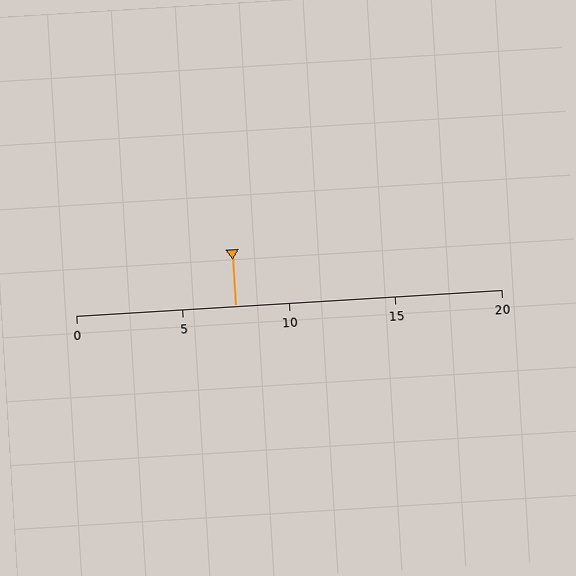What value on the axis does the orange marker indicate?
The marker indicates approximately 7.5.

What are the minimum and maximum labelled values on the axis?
The axis runs from 0 to 20.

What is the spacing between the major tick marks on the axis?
The major ticks are spaced 5 apart.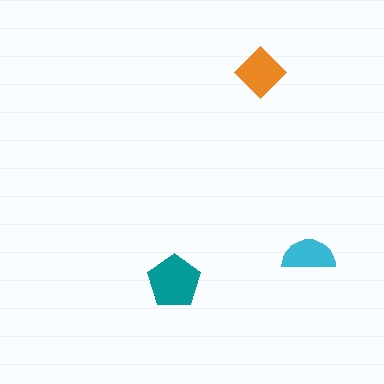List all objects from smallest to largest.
The cyan semicircle, the orange diamond, the teal pentagon.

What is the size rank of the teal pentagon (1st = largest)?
1st.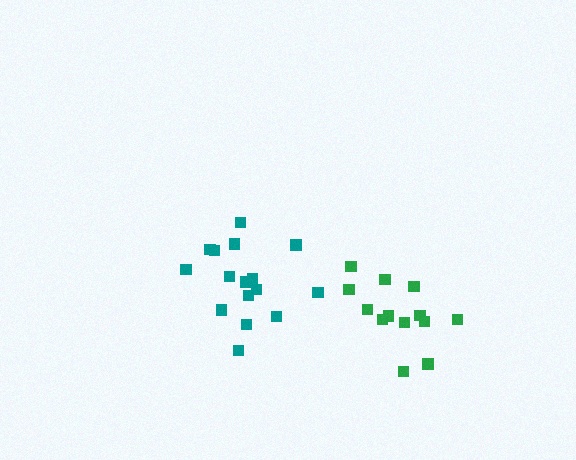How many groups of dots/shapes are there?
There are 2 groups.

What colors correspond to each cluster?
The clusters are colored: teal, green.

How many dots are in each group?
Group 1: 16 dots, Group 2: 13 dots (29 total).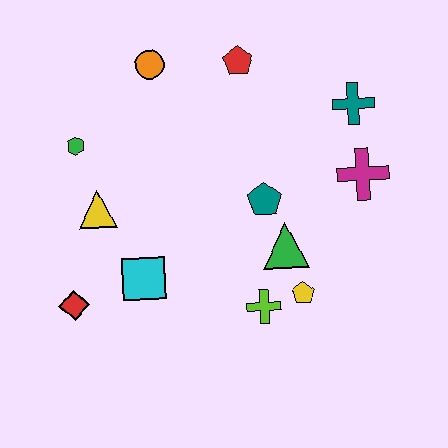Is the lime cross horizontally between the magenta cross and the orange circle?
Yes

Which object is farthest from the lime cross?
The orange circle is farthest from the lime cross.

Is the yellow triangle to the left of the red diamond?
No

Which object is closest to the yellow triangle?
The green hexagon is closest to the yellow triangle.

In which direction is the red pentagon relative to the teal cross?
The red pentagon is to the left of the teal cross.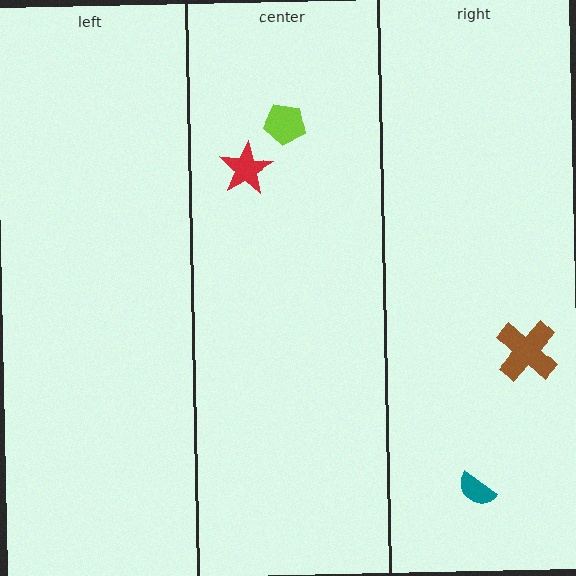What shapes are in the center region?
The lime pentagon, the red star.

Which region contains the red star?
The center region.